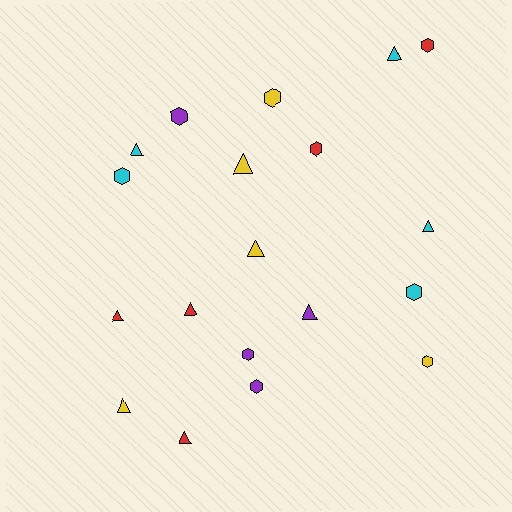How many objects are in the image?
There are 19 objects.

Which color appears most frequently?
Cyan, with 5 objects.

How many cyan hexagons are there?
There are 2 cyan hexagons.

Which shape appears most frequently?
Triangle, with 10 objects.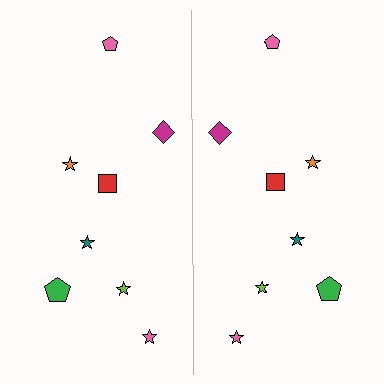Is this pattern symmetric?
Yes, this pattern has bilateral (reflection) symmetry.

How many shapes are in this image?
There are 16 shapes in this image.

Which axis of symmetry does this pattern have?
The pattern has a vertical axis of symmetry running through the center of the image.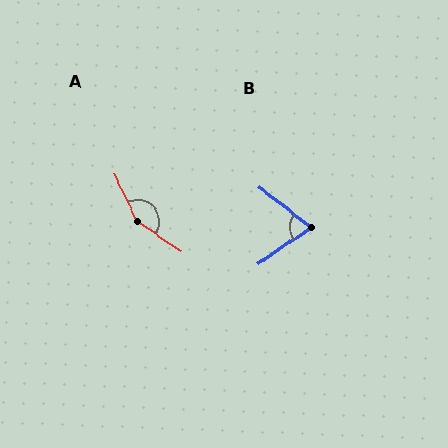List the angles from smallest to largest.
B (72°), A (151°).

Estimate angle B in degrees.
Approximately 72 degrees.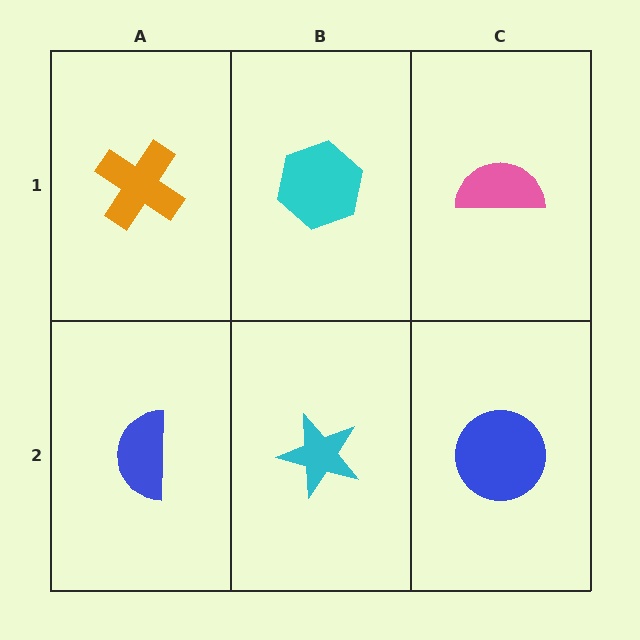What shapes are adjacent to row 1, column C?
A blue circle (row 2, column C), a cyan hexagon (row 1, column B).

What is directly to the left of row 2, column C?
A cyan star.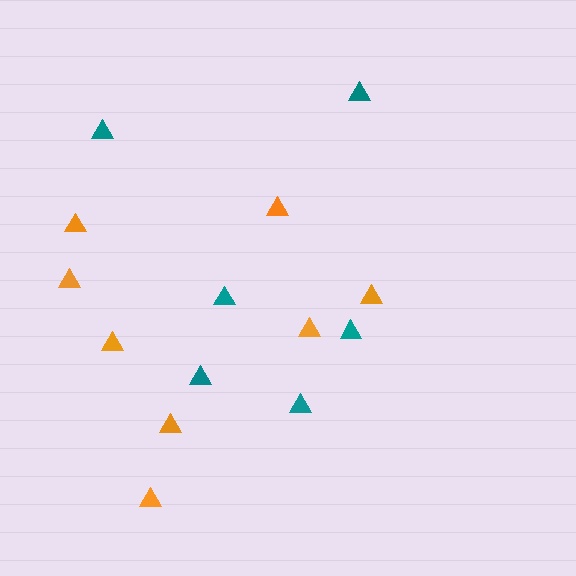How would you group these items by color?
There are 2 groups: one group of teal triangles (6) and one group of orange triangles (8).